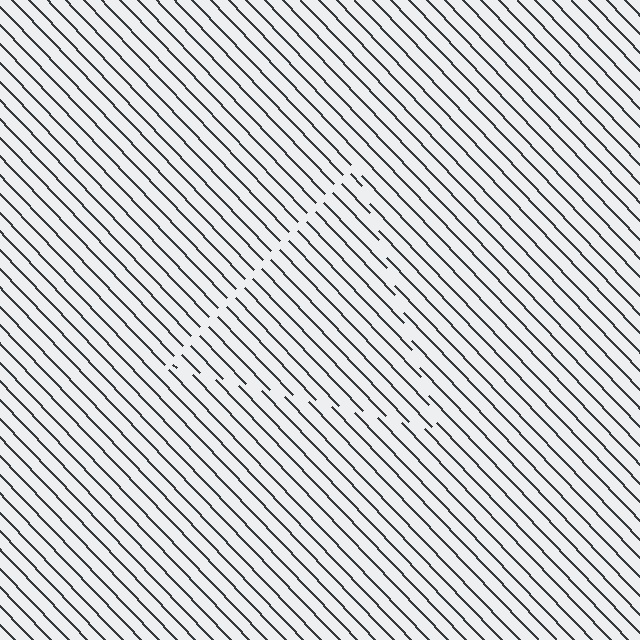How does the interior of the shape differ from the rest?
The interior of the shape contains the same grating, shifted by half a period — the contour is defined by the phase discontinuity where line-ends from the inner and outer gratings abut.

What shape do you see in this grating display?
An illusory triangle. The interior of the shape contains the same grating, shifted by half a period — the contour is defined by the phase discontinuity where line-ends from the inner and outer gratings abut.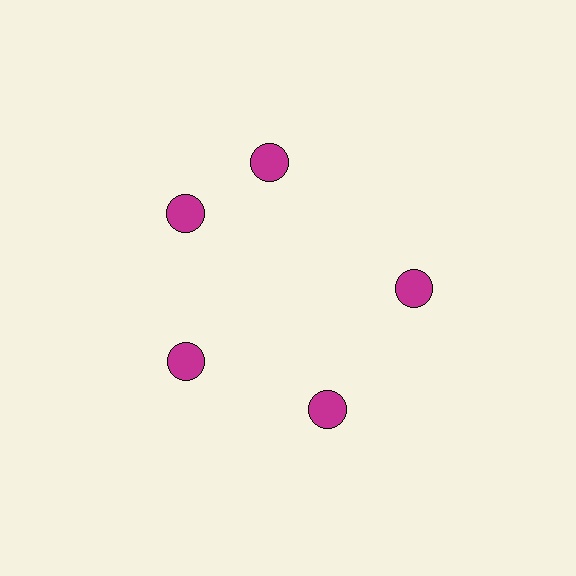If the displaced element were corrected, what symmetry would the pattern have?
It would have 5-fold rotational symmetry — the pattern would map onto itself every 72 degrees.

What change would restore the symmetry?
The symmetry would be restored by rotating it back into even spacing with its neighbors so that all 5 circles sit at equal angles and equal distance from the center.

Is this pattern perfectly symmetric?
No. The 5 magenta circles are arranged in a ring, but one element near the 1 o'clock position is rotated out of alignment along the ring, breaking the 5-fold rotational symmetry.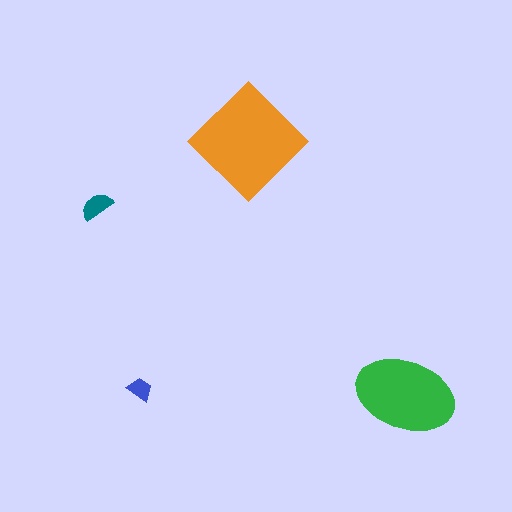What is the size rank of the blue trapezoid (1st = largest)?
4th.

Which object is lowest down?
The green ellipse is bottommost.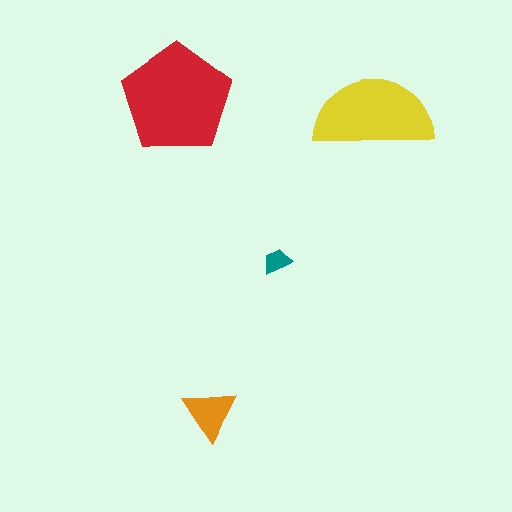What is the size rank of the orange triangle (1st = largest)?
3rd.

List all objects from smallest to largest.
The teal trapezoid, the orange triangle, the yellow semicircle, the red pentagon.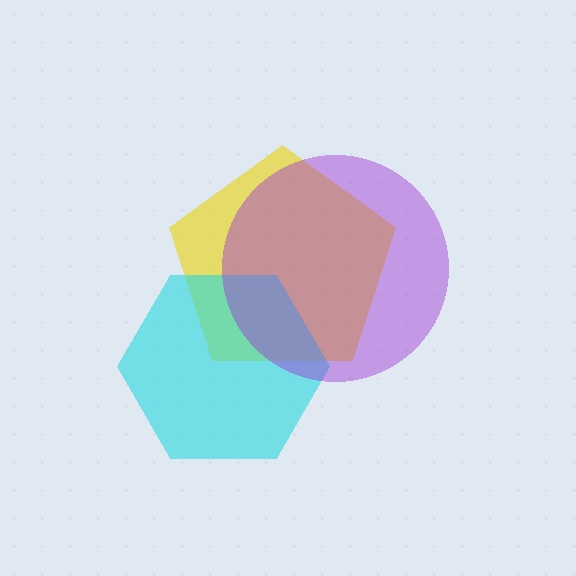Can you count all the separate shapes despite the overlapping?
Yes, there are 3 separate shapes.